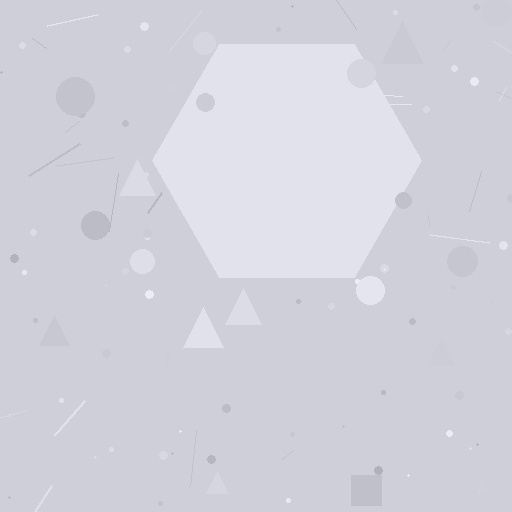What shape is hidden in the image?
A hexagon is hidden in the image.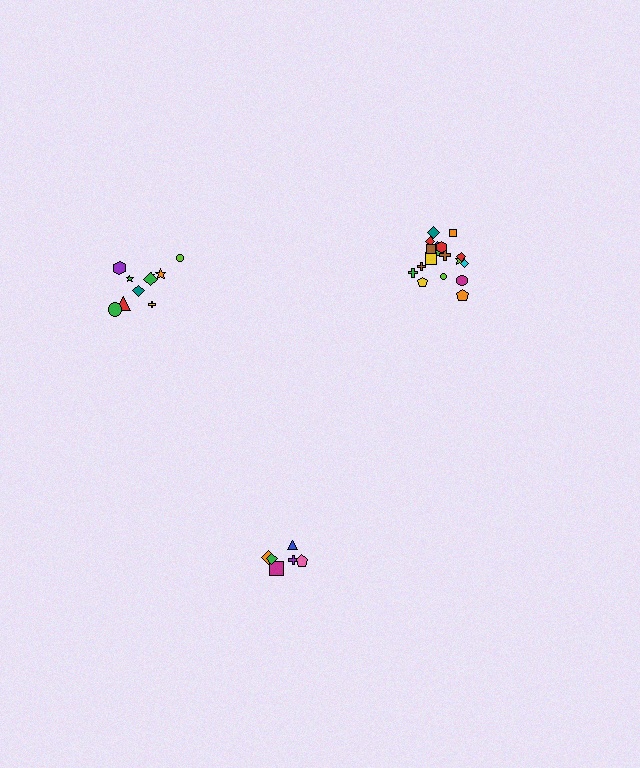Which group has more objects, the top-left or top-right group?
The top-right group.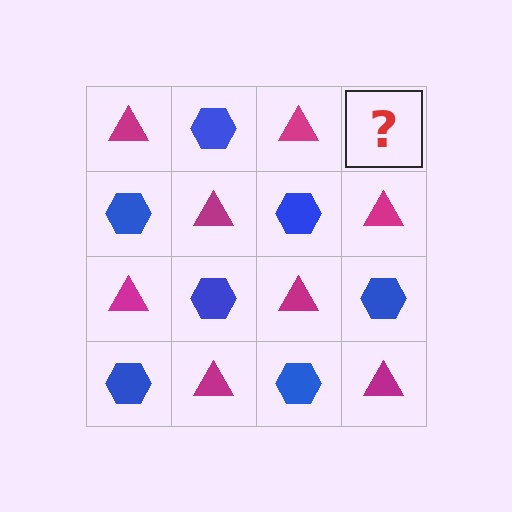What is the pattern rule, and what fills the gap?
The rule is that it alternates magenta triangle and blue hexagon in a checkerboard pattern. The gap should be filled with a blue hexagon.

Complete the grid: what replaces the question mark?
The question mark should be replaced with a blue hexagon.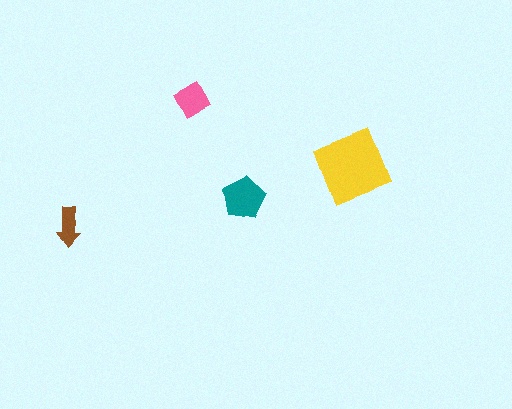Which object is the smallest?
The brown arrow.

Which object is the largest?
The yellow square.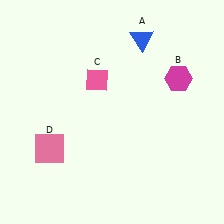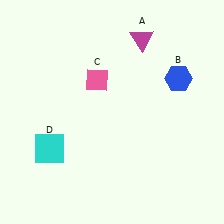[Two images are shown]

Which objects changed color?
A changed from blue to magenta. B changed from magenta to blue. D changed from pink to cyan.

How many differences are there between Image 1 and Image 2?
There are 3 differences between the two images.